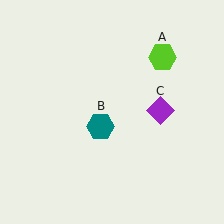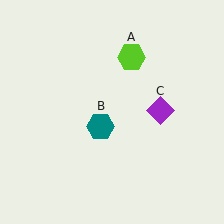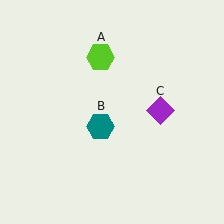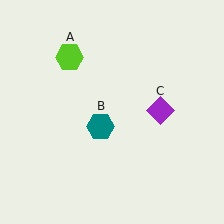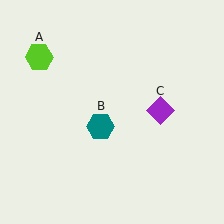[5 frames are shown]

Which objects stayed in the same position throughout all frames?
Teal hexagon (object B) and purple diamond (object C) remained stationary.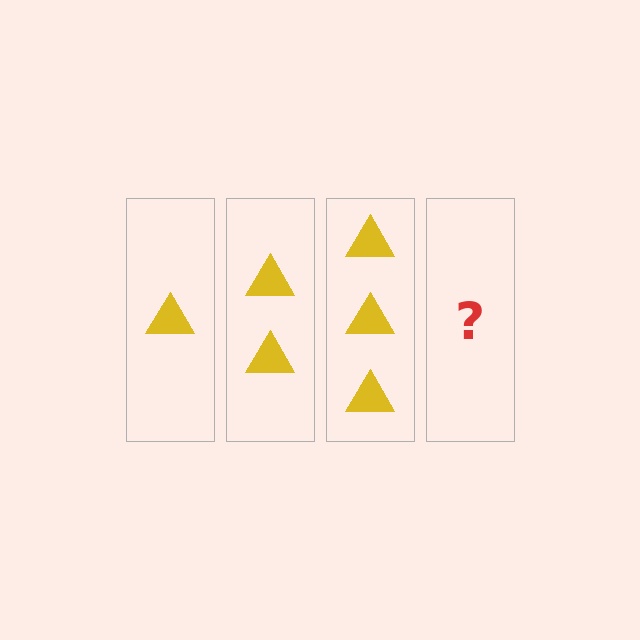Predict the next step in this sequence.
The next step is 4 triangles.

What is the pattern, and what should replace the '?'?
The pattern is that each step adds one more triangle. The '?' should be 4 triangles.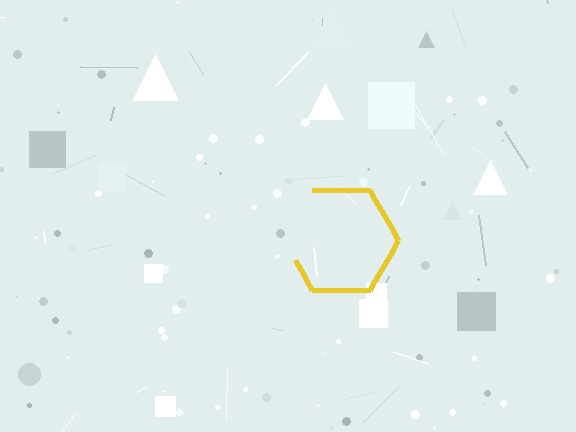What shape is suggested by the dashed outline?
The dashed outline suggests a hexagon.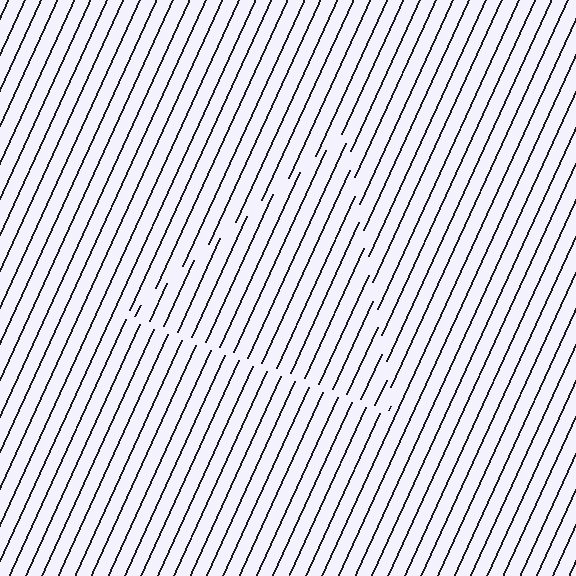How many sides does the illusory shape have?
3 sides — the line-ends trace a triangle.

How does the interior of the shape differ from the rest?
The interior of the shape contains the same grating, shifted by half a period — the contour is defined by the phase discontinuity where line-ends from the inner and outer gratings abut.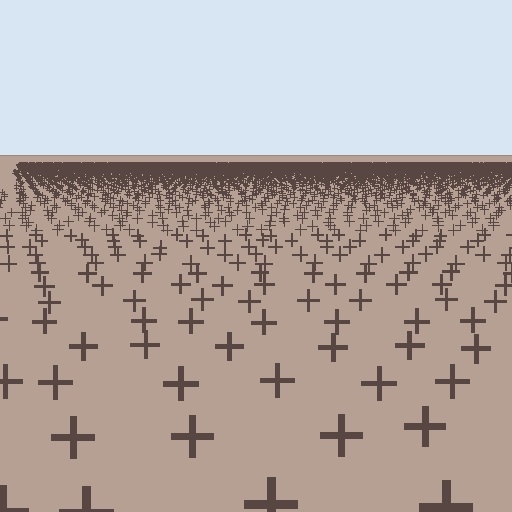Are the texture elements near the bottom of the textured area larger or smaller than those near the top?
Larger. Near the bottom, elements are closer to the viewer and appear at a bigger on-screen size.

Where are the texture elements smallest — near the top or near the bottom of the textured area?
Near the top.